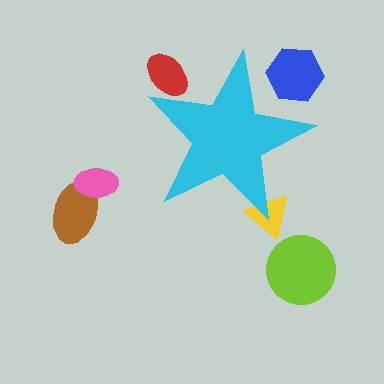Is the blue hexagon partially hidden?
Yes, the blue hexagon is partially hidden behind the cyan star.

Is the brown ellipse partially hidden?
No, the brown ellipse is fully visible.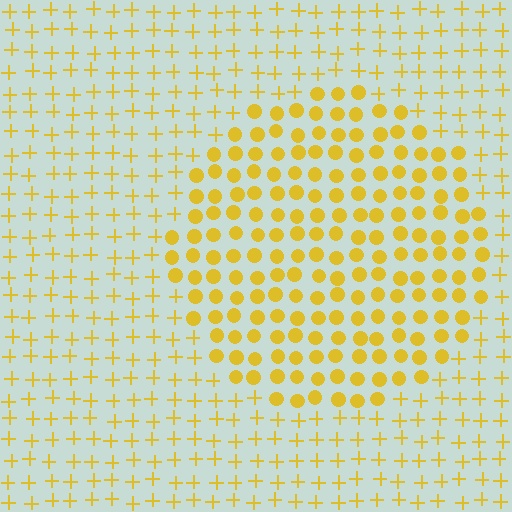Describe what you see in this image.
The image is filled with small yellow elements arranged in a uniform grid. A circle-shaped region contains circles, while the surrounding area contains plus signs. The boundary is defined purely by the change in element shape.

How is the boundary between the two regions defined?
The boundary is defined by a change in element shape: circles inside vs. plus signs outside. All elements share the same color and spacing.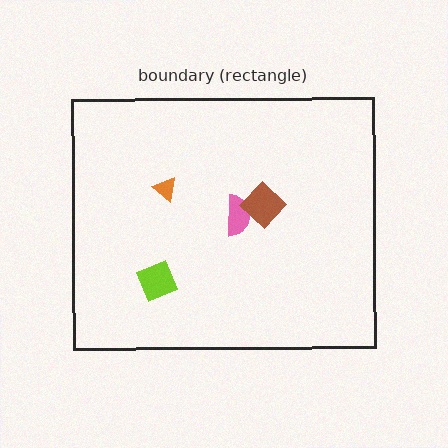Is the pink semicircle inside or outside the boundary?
Inside.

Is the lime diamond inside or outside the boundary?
Inside.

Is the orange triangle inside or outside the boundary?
Inside.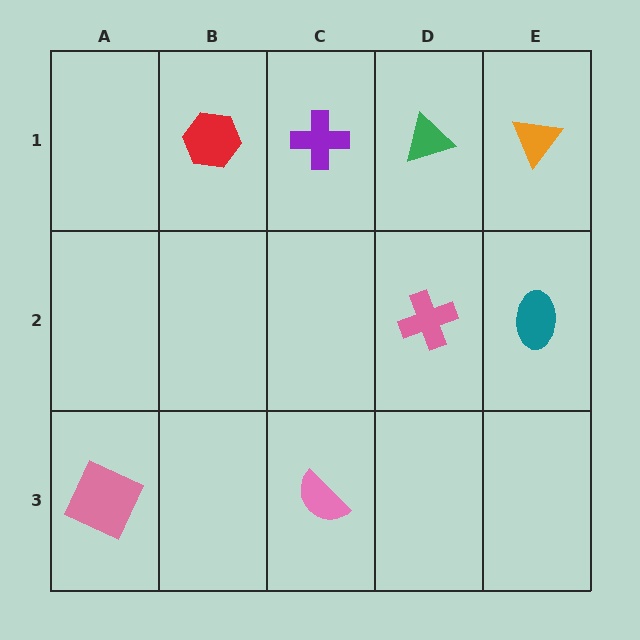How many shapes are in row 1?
4 shapes.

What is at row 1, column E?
An orange triangle.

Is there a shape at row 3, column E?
No, that cell is empty.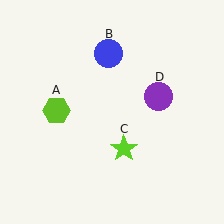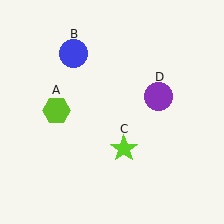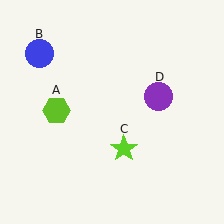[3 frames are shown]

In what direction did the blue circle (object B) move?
The blue circle (object B) moved left.